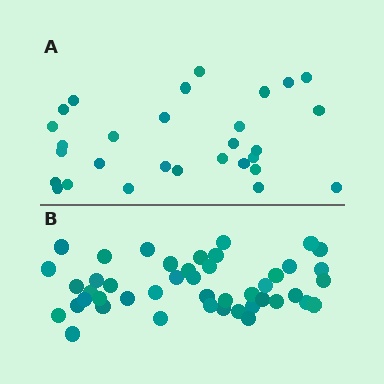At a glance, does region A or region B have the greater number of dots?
Region B (the bottom region) has more dots.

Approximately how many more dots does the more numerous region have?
Region B has approximately 15 more dots than region A.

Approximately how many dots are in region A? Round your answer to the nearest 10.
About 30 dots. (The exact count is 29, which rounds to 30.)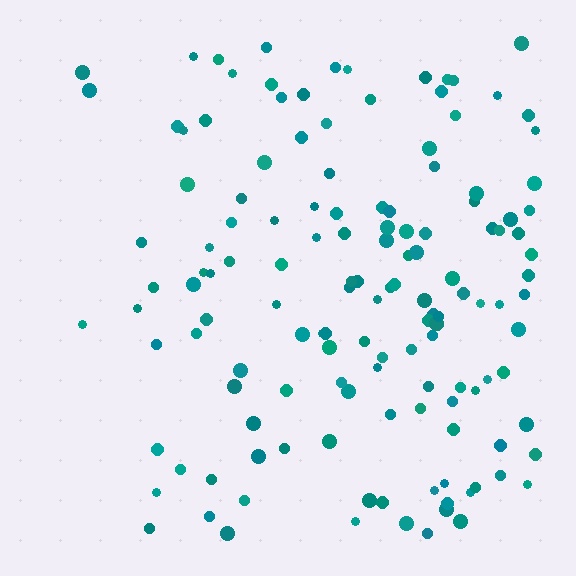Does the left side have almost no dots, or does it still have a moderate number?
Still a moderate number, just noticeably fewer than the right.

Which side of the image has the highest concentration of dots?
The right.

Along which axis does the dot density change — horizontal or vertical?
Horizontal.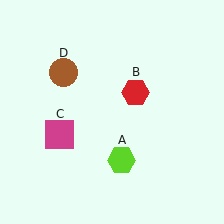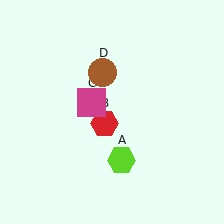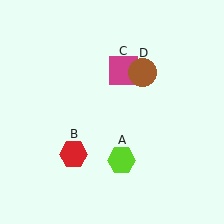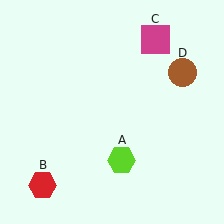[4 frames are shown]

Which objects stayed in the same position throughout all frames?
Lime hexagon (object A) remained stationary.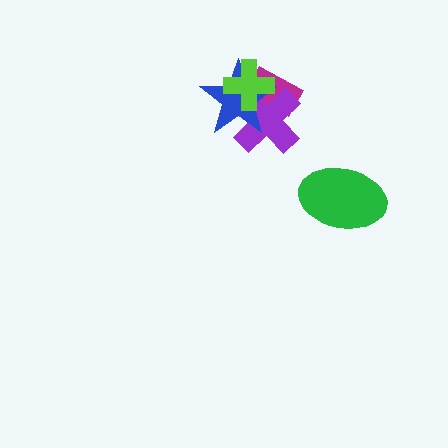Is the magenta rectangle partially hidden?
Yes, it is partially covered by another shape.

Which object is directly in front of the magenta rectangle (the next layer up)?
The purple cross is directly in front of the magenta rectangle.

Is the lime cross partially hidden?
No, no other shape covers it.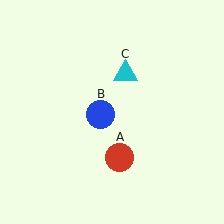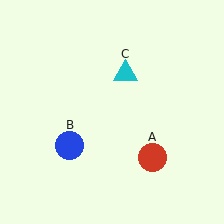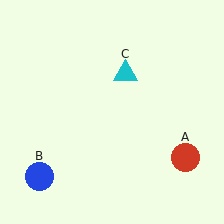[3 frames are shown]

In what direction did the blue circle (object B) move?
The blue circle (object B) moved down and to the left.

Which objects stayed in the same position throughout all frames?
Cyan triangle (object C) remained stationary.